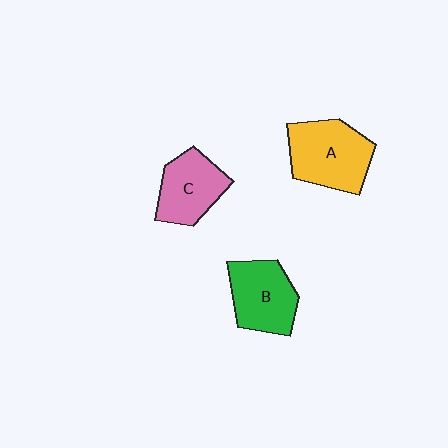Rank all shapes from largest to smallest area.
From largest to smallest: A (yellow), B (green), C (pink).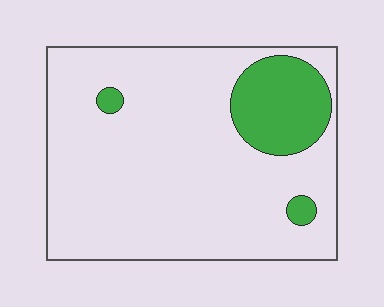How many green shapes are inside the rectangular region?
3.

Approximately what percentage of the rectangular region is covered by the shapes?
Approximately 15%.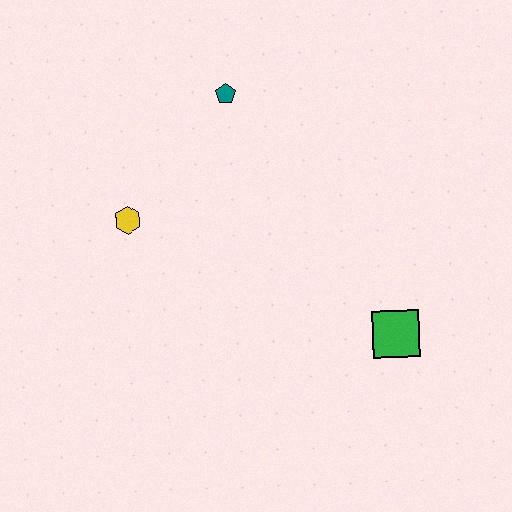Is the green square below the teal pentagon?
Yes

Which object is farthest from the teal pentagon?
The green square is farthest from the teal pentagon.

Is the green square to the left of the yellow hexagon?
No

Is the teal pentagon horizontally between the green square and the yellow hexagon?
Yes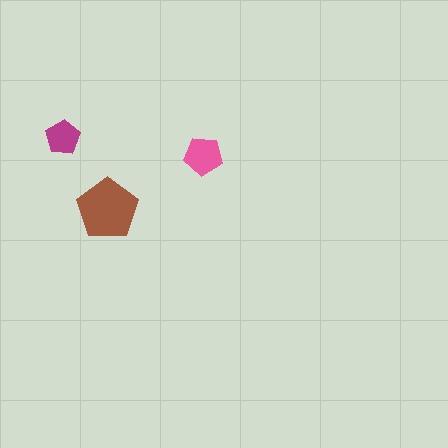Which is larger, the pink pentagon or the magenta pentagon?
The pink one.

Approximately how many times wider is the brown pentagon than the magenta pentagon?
About 2 times wider.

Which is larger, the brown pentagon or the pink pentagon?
The brown one.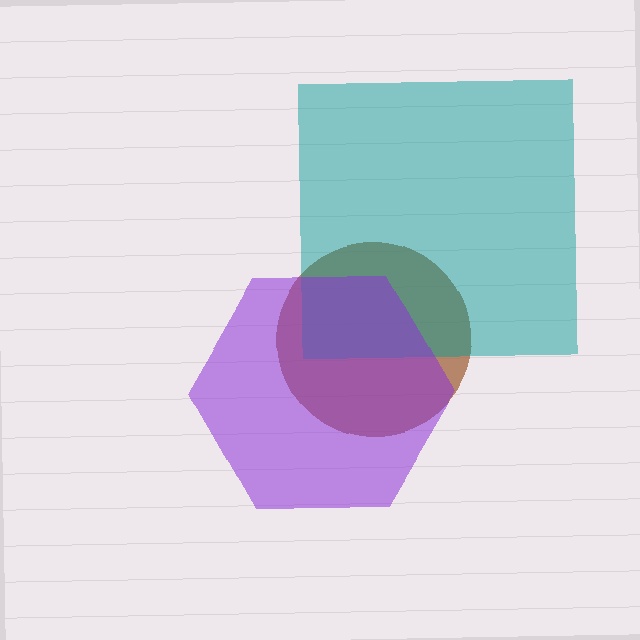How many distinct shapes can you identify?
There are 3 distinct shapes: a brown circle, a teal square, a purple hexagon.